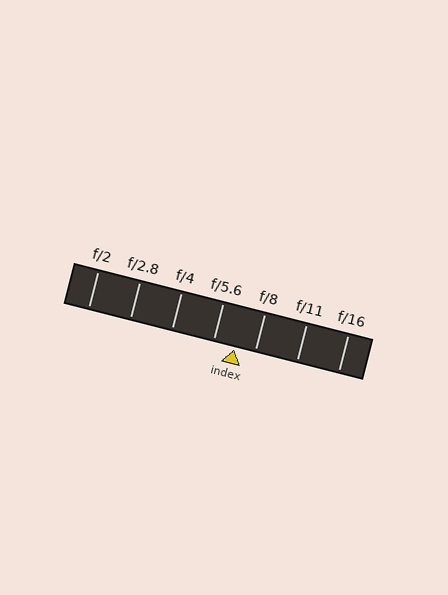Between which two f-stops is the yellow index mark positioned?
The index mark is between f/5.6 and f/8.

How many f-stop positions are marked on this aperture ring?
There are 7 f-stop positions marked.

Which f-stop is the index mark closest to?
The index mark is closest to f/8.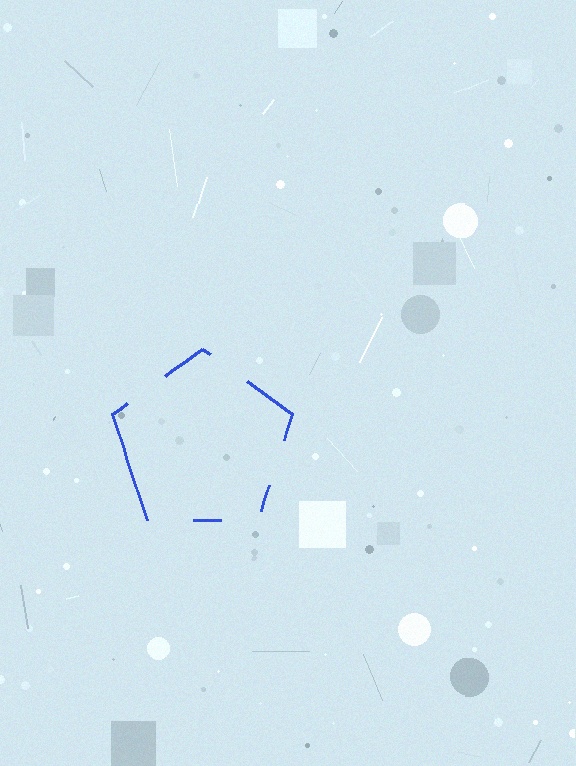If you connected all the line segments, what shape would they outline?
They would outline a pentagon.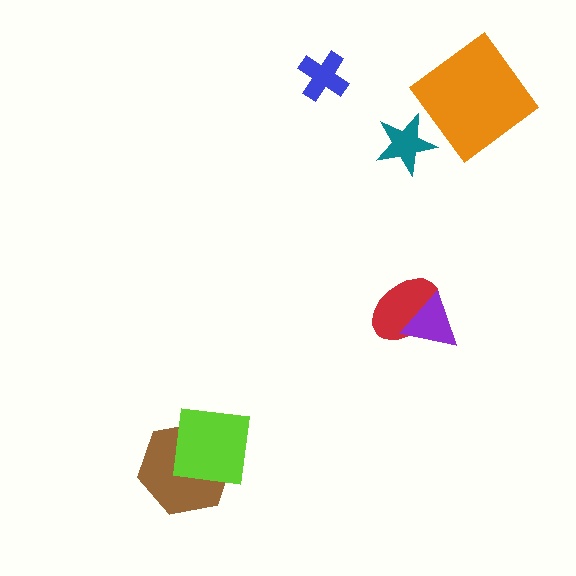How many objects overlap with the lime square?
1 object overlaps with the lime square.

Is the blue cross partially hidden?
No, no other shape covers it.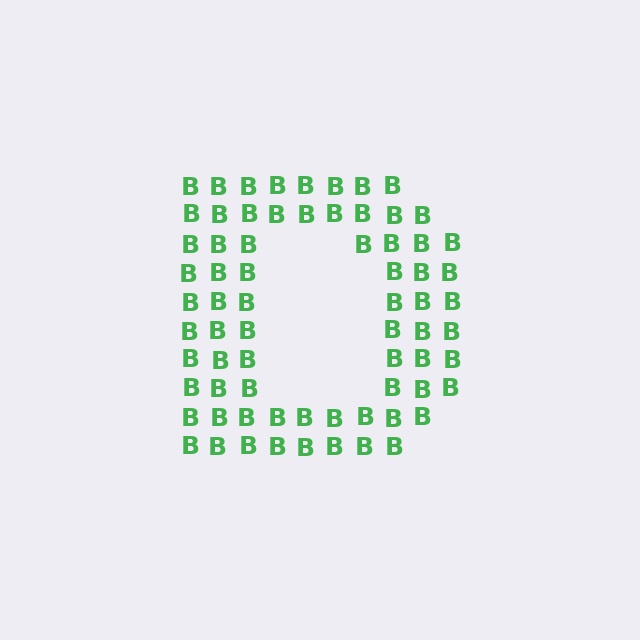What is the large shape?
The large shape is the letter D.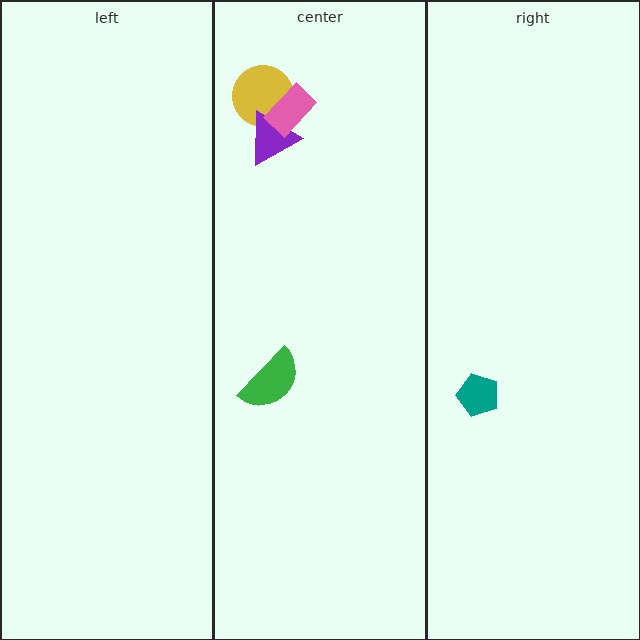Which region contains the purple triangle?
The center region.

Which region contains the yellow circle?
The center region.